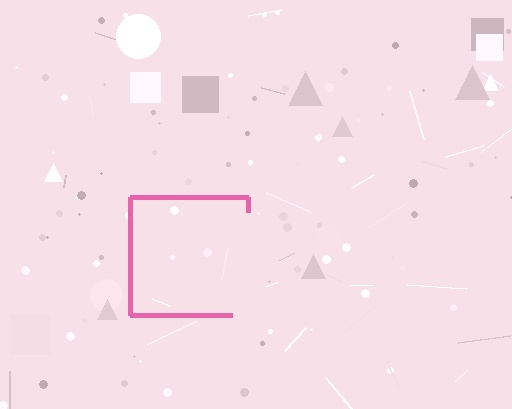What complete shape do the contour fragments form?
The contour fragments form a square.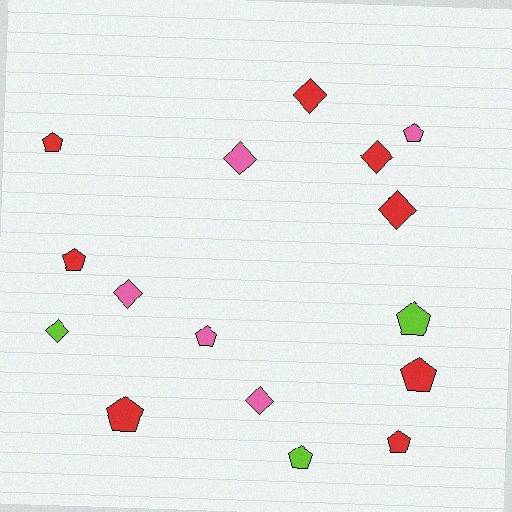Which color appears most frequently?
Red, with 8 objects.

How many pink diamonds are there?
There are 3 pink diamonds.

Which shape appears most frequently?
Pentagon, with 9 objects.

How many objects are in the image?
There are 16 objects.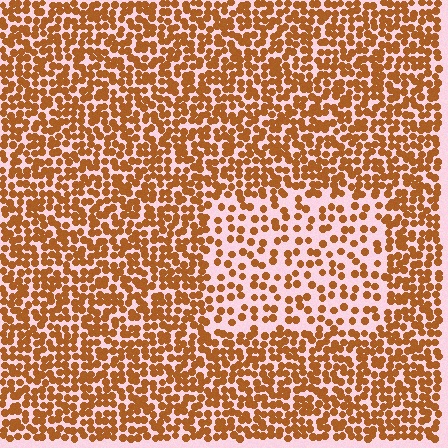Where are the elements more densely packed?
The elements are more densely packed outside the rectangle boundary.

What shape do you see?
I see a rectangle.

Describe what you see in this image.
The image contains small brown elements arranged at two different densities. A rectangle-shaped region is visible where the elements are less densely packed than the surrounding area.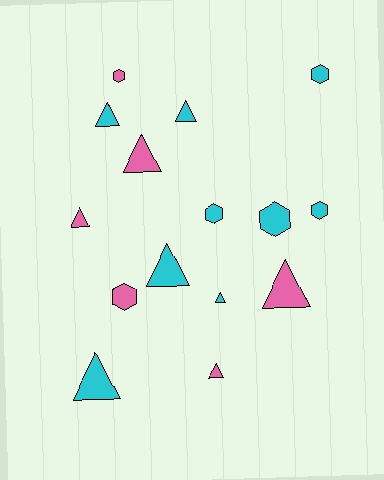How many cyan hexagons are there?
There are 4 cyan hexagons.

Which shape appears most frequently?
Triangle, with 9 objects.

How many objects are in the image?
There are 15 objects.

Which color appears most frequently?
Cyan, with 9 objects.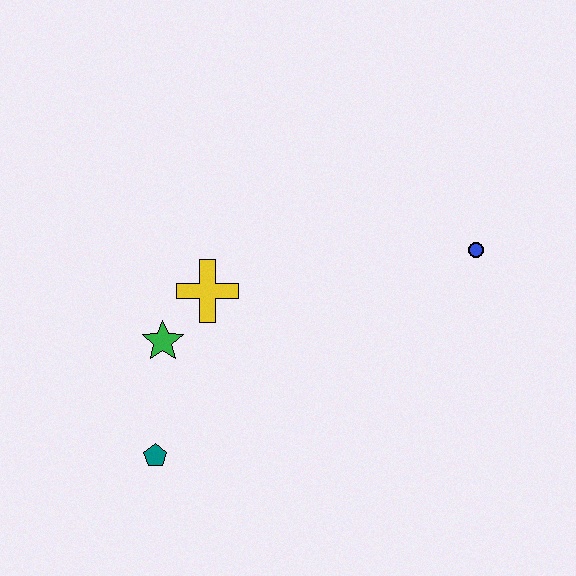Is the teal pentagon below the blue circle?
Yes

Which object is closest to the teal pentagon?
The green star is closest to the teal pentagon.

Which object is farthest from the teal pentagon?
The blue circle is farthest from the teal pentagon.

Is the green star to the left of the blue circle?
Yes